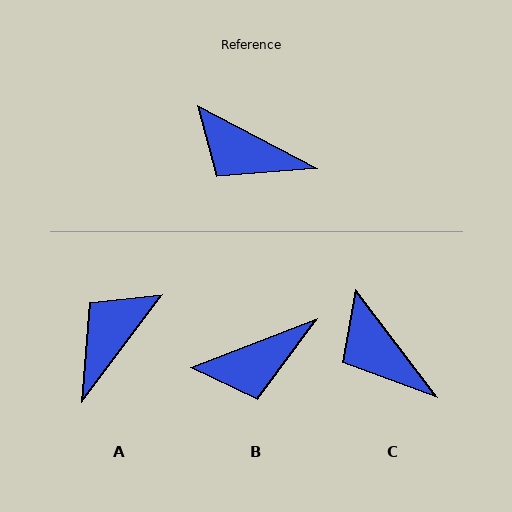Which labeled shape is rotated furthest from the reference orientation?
A, about 100 degrees away.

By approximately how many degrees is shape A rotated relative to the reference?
Approximately 100 degrees clockwise.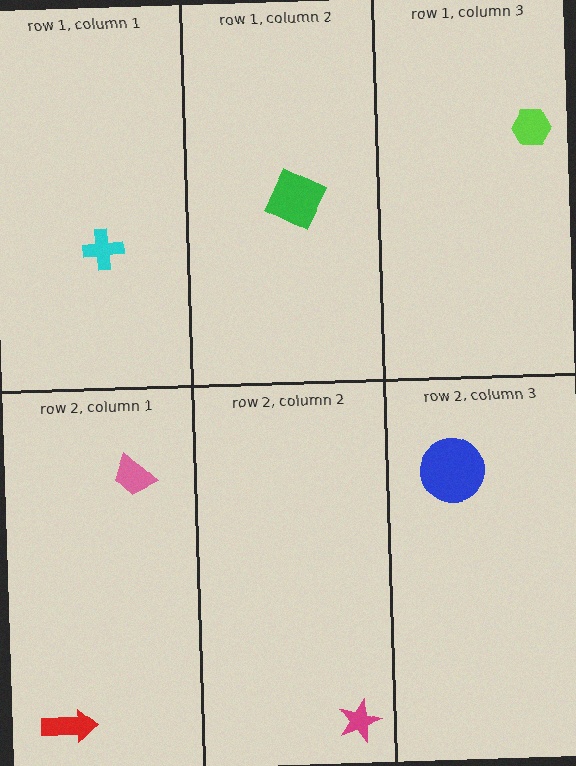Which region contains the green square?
The row 1, column 2 region.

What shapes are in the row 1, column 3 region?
The lime hexagon.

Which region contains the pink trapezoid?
The row 2, column 1 region.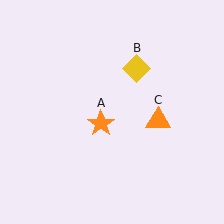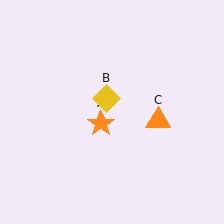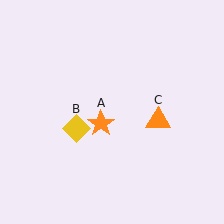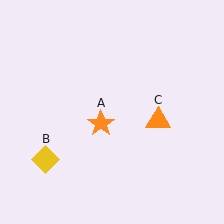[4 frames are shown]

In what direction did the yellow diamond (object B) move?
The yellow diamond (object B) moved down and to the left.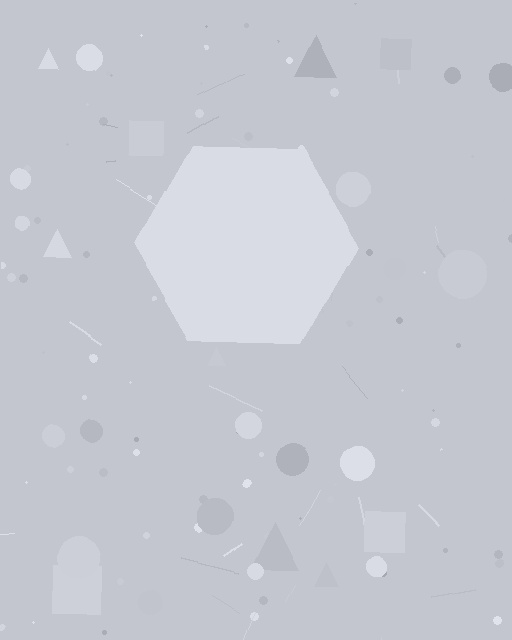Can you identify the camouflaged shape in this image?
The camouflaged shape is a hexagon.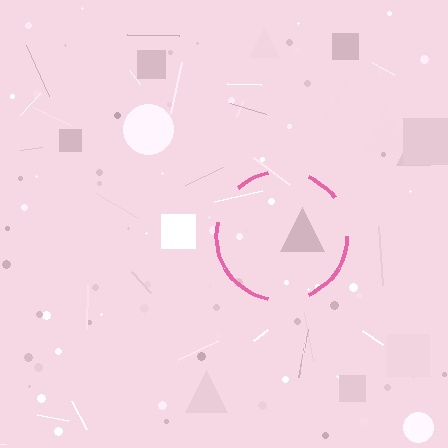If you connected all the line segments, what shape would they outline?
They would outline a circle.